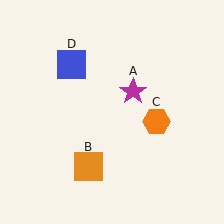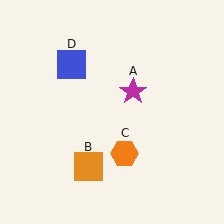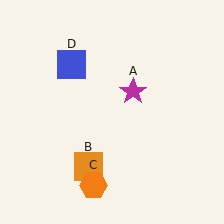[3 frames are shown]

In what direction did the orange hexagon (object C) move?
The orange hexagon (object C) moved down and to the left.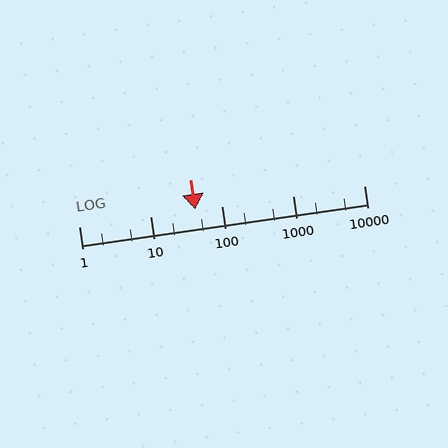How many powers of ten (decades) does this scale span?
The scale spans 4 decades, from 1 to 10000.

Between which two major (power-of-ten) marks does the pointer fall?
The pointer is between 10 and 100.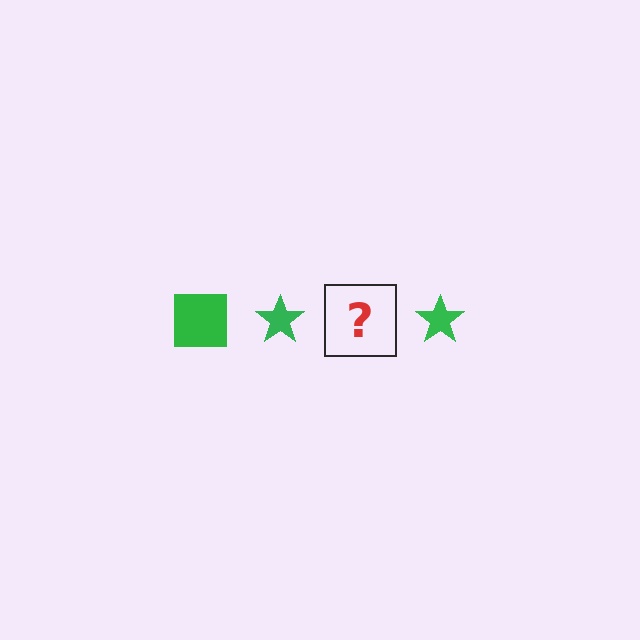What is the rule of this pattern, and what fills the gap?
The rule is that the pattern cycles through square, star shapes in green. The gap should be filled with a green square.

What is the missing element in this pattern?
The missing element is a green square.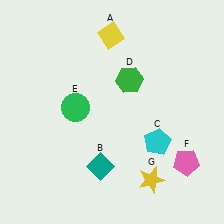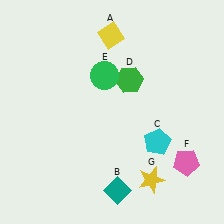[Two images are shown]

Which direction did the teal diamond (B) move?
The teal diamond (B) moved down.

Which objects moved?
The objects that moved are: the teal diamond (B), the green circle (E).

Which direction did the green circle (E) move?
The green circle (E) moved up.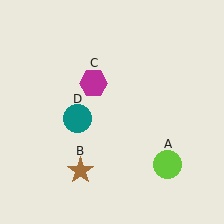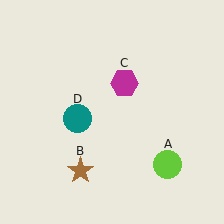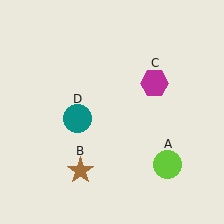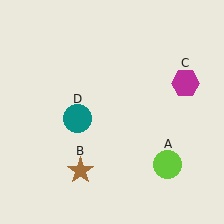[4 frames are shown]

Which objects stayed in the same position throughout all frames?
Lime circle (object A) and brown star (object B) and teal circle (object D) remained stationary.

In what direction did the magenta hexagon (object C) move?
The magenta hexagon (object C) moved right.